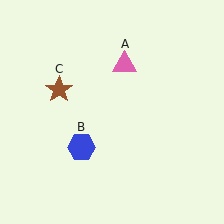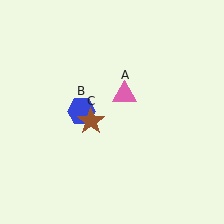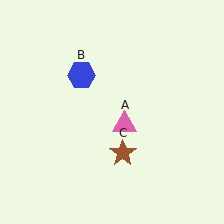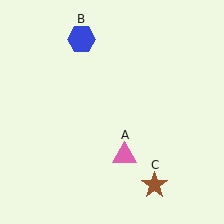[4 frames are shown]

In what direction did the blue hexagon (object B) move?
The blue hexagon (object B) moved up.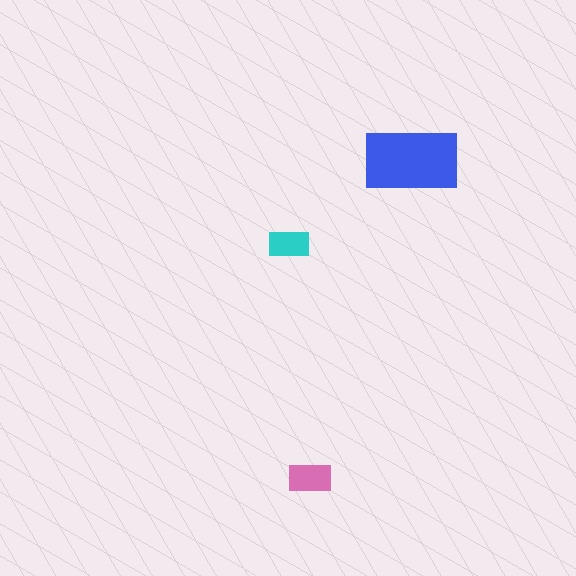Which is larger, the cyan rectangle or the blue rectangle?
The blue one.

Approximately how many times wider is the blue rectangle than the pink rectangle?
About 2 times wider.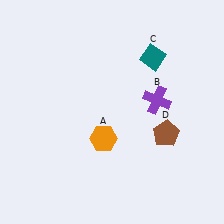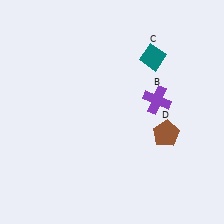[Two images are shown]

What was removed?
The orange hexagon (A) was removed in Image 2.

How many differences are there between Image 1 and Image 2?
There is 1 difference between the two images.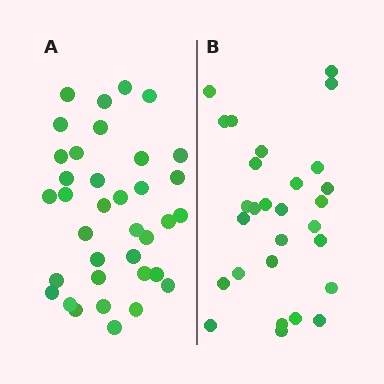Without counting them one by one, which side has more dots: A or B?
Region A (the left region) has more dots.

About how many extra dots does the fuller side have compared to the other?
Region A has roughly 8 or so more dots than region B.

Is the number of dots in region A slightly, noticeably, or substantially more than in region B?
Region A has noticeably more, but not dramatically so. The ratio is roughly 1.3 to 1.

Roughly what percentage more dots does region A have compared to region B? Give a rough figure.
About 30% more.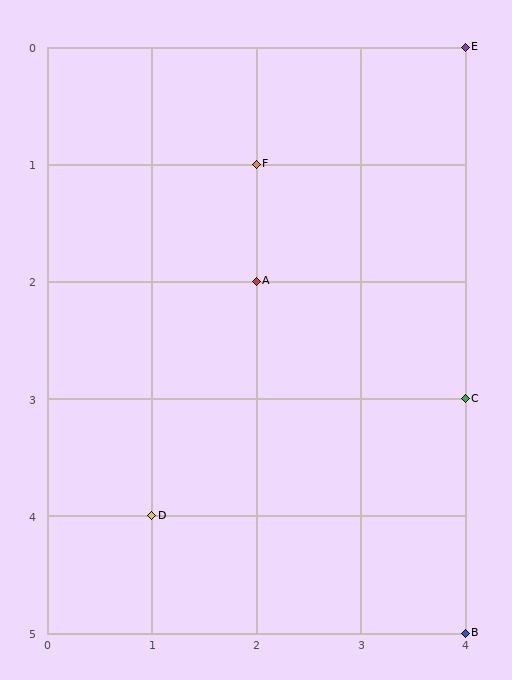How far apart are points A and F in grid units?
Points A and F are 1 row apart.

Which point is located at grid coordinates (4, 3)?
Point C is at (4, 3).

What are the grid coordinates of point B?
Point B is at grid coordinates (4, 5).